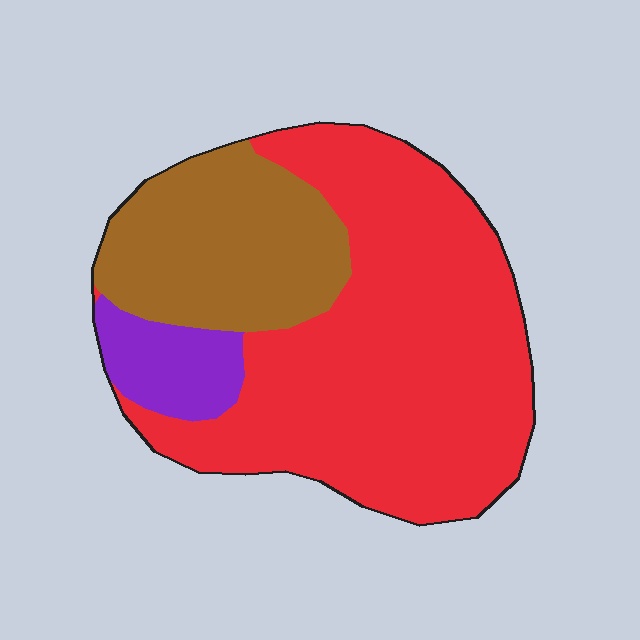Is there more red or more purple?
Red.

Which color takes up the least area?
Purple, at roughly 10%.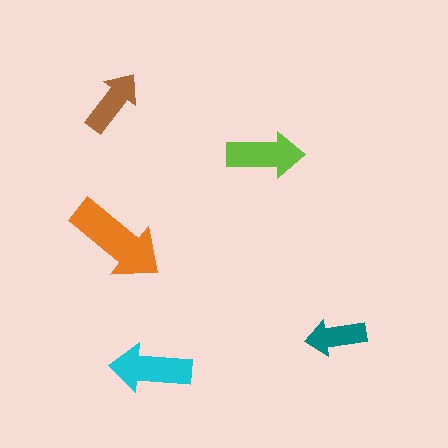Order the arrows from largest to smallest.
the orange one, the cyan one, the lime one, the brown one, the teal one.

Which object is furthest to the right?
The teal arrow is rightmost.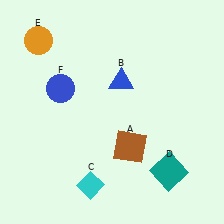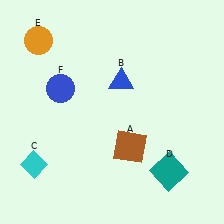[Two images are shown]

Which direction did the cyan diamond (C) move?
The cyan diamond (C) moved left.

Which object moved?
The cyan diamond (C) moved left.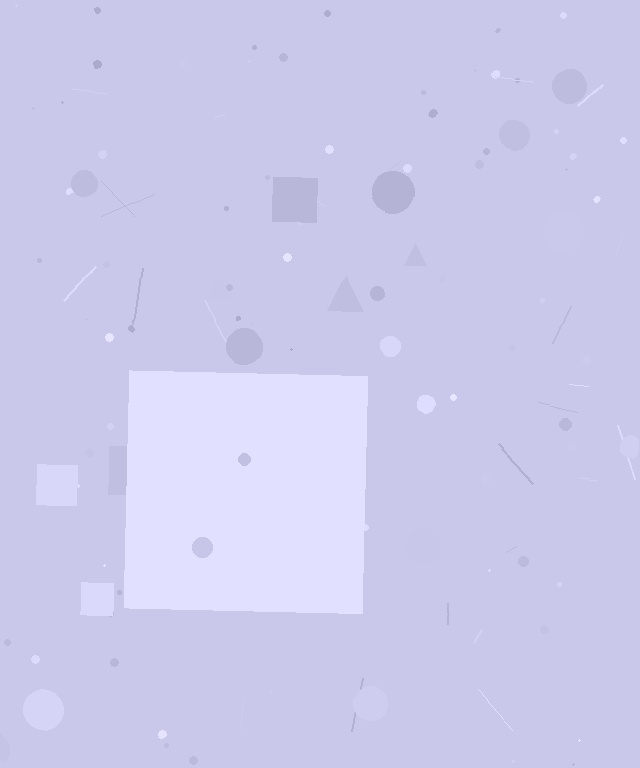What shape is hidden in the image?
A square is hidden in the image.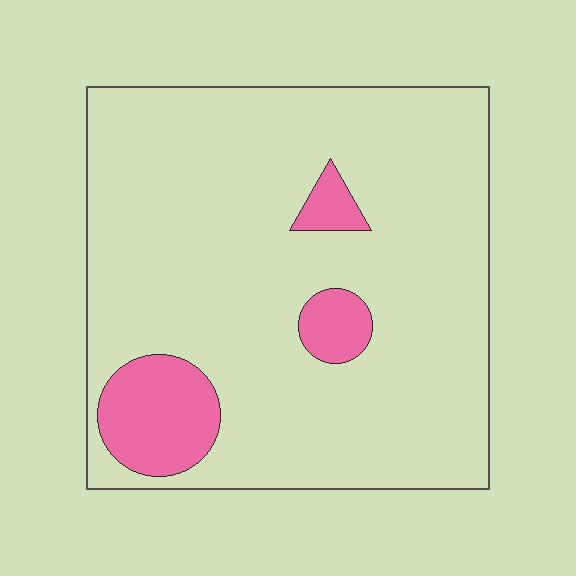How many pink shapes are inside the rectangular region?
3.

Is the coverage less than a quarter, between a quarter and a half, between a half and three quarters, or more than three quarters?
Less than a quarter.